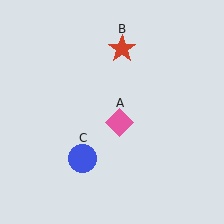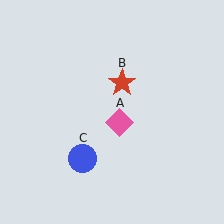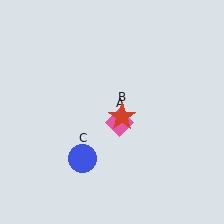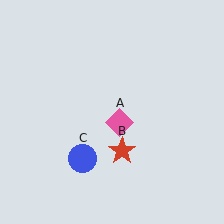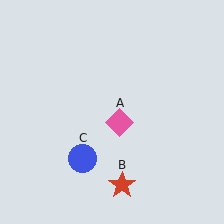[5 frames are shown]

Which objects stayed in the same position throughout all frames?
Pink diamond (object A) and blue circle (object C) remained stationary.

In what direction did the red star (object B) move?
The red star (object B) moved down.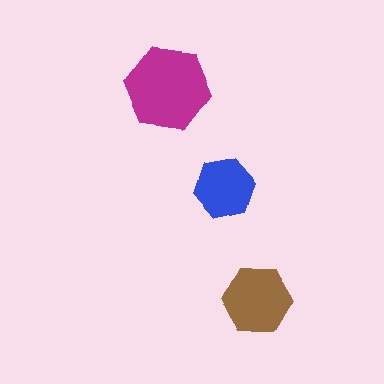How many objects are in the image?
There are 3 objects in the image.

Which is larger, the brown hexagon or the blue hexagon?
The brown one.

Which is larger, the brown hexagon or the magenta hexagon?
The magenta one.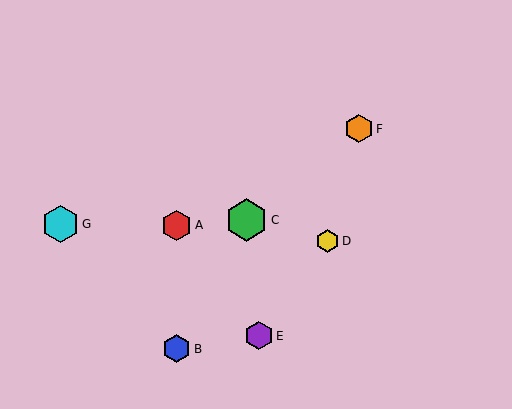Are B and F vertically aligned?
No, B is at x≈176 and F is at x≈359.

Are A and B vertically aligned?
Yes, both are at x≈176.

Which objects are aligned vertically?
Objects A, B are aligned vertically.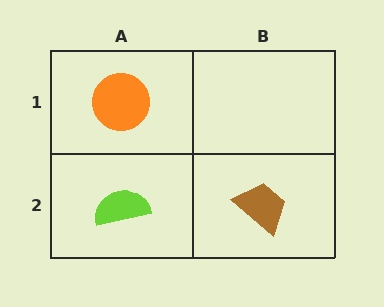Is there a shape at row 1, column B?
No, that cell is empty.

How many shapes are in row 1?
1 shape.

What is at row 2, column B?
A brown trapezoid.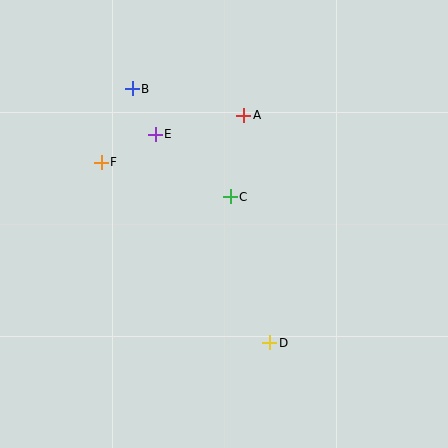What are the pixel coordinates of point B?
Point B is at (132, 89).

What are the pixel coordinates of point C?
Point C is at (230, 197).